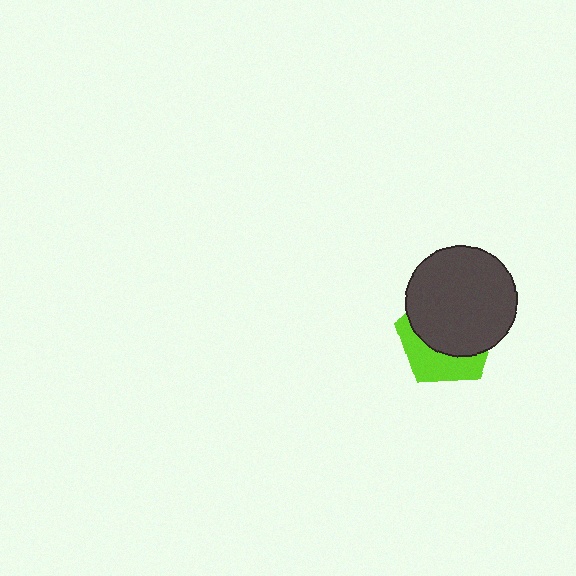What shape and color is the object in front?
The object in front is a dark gray circle.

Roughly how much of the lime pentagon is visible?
A small part of it is visible (roughly 37%).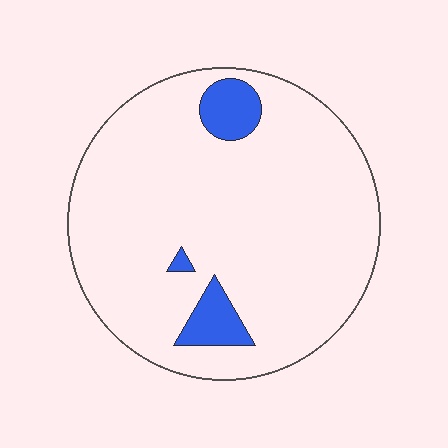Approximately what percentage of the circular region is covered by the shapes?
Approximately 10%.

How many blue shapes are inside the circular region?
3.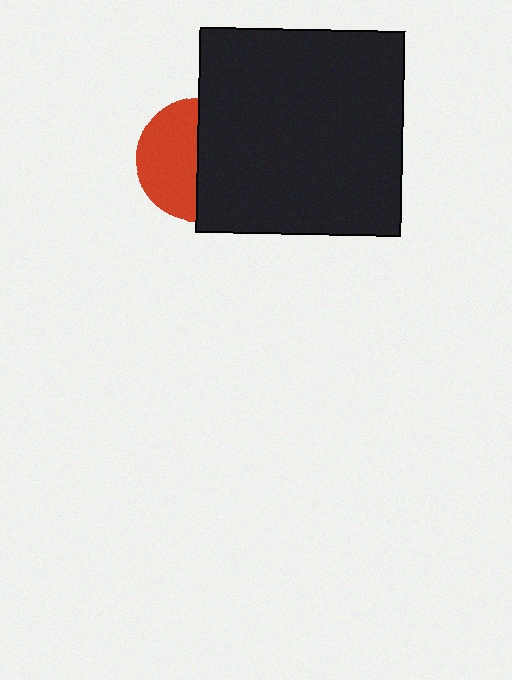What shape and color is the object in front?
The object in front is a black square.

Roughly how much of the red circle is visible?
About half of it is visible (roughly 50%).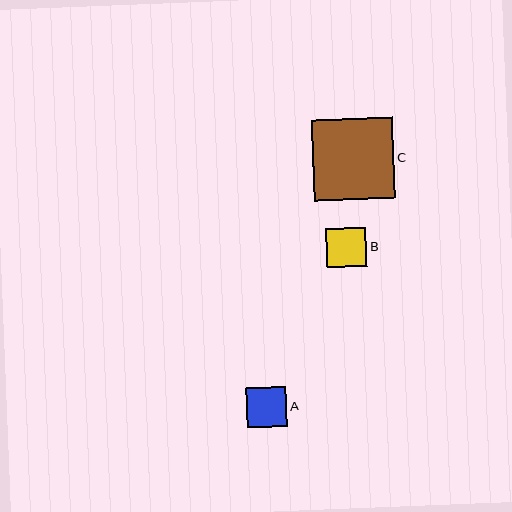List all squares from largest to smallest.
From largest to smallest: C, A, B.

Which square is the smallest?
Square B is the smallest with a size of approximately 40 pixels.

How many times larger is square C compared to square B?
Square C is approximately 2.0 times the size of square B.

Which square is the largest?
Square C is the largest with a size of approximately 81 pixels.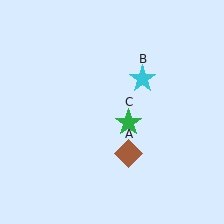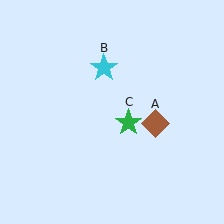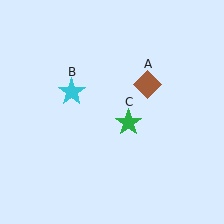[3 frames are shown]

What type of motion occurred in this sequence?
The brown diamond (object A), cyan star (object B) rotated counterclockwise around the center of the scene.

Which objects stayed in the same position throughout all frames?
Green star (object C) remained stationary.